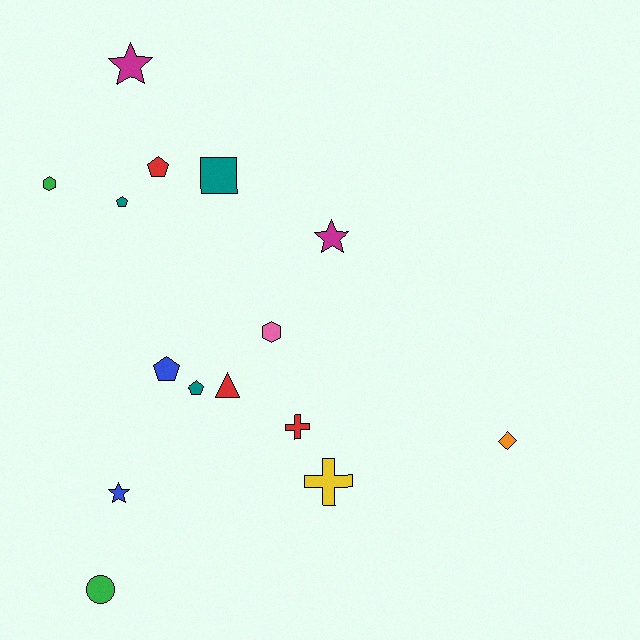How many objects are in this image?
There are 15 objects.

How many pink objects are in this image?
There is 1 pink object.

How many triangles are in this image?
There is 1 triangle.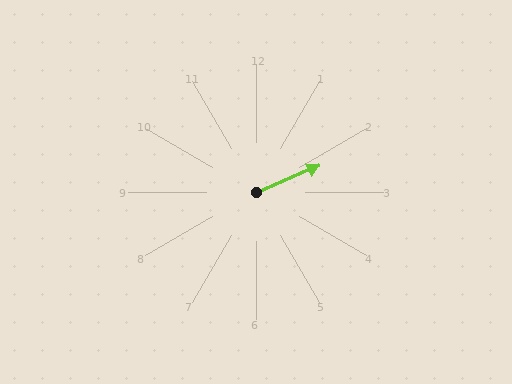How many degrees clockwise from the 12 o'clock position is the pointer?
Approximately 67 degrees.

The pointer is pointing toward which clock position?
Roughly 2 o'clock.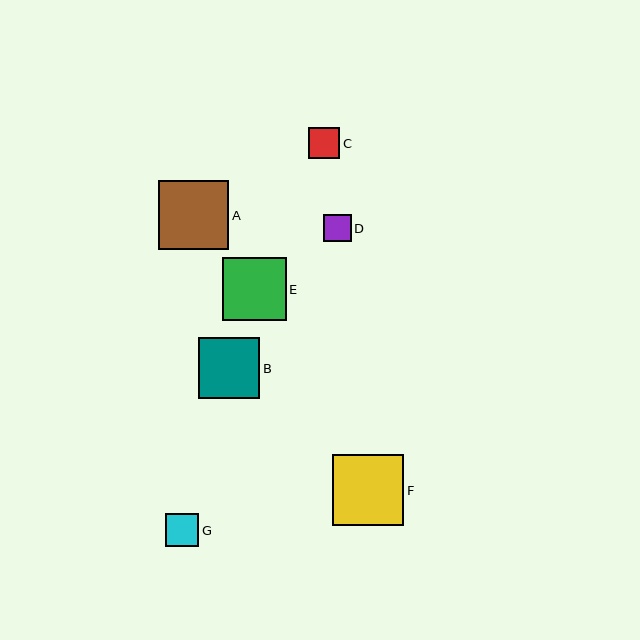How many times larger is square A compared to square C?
Square A is approximately 2.3 times the size of square C.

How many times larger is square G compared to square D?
Square G is approximately 1.2 times the size of square D.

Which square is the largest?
Square F is the largest with a size of approximately 71 pixels.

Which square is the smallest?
Square D is the smallest with a size of approximately 27 pixels.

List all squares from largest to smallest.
From largest to smallest: F, A, E, B, G, C, D.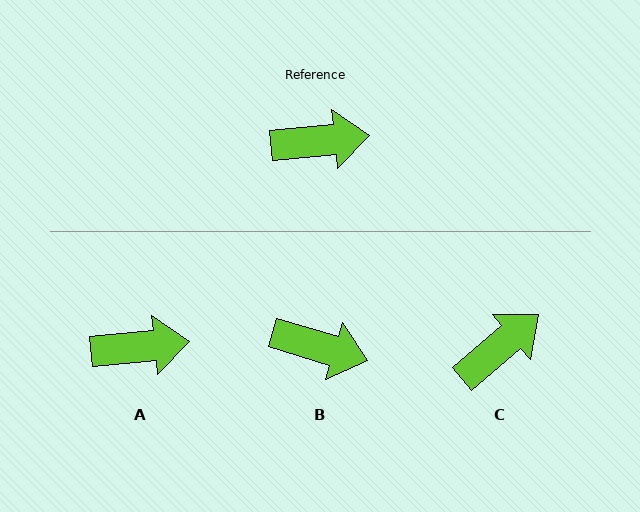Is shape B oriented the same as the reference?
No, it is off by about 22 degrees.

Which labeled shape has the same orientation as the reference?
A.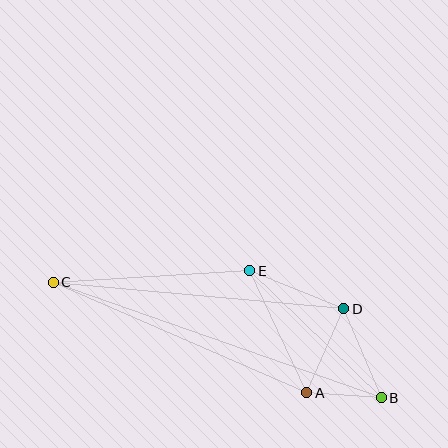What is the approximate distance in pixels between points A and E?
The distance between A and E is approximately 134 pixels.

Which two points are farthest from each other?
Points B and C are farthest from each other.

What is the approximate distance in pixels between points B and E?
The distance between B and E is approximately 183 pixels.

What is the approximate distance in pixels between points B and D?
The distance between B and D is approximately 97 pixels.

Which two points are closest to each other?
Points A and B are closest to each other.